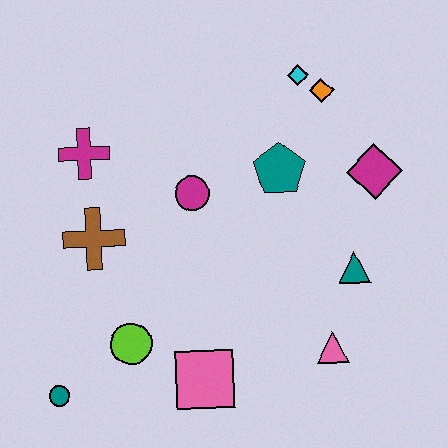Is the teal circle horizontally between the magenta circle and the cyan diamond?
No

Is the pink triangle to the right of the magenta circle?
Yes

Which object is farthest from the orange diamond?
The teal circle is farthest from the orange diamond.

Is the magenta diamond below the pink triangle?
No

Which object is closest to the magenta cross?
The brown cross is closest to the magenta cross.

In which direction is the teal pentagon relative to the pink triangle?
The teal pentagon is above the pink triangle.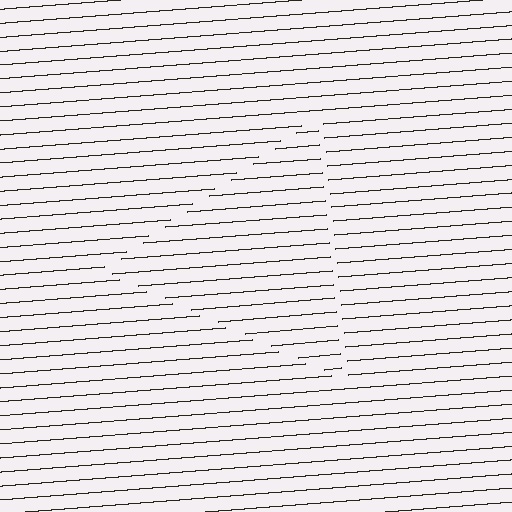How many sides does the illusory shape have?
3 sides — the line-ends trace a triangle.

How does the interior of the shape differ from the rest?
The interior of the shape contains the same grating, shifted by half a period — the contour is defined by the phase discontinuity where line-ends from the inner and outer gratings abut.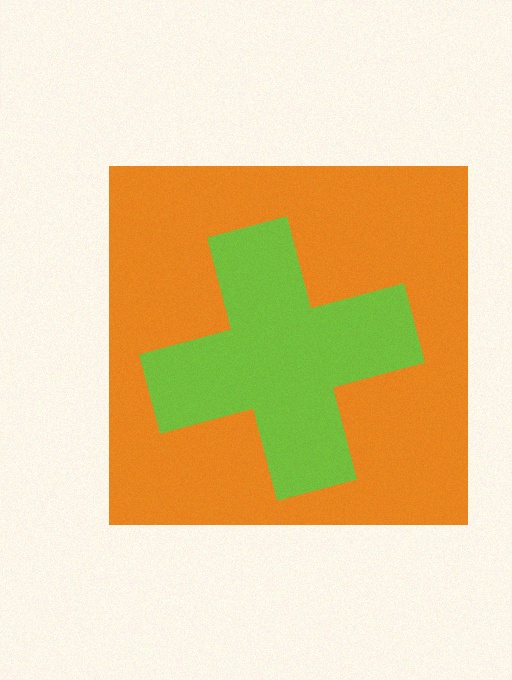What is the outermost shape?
The orange square.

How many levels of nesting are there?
2.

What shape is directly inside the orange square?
The lime cross.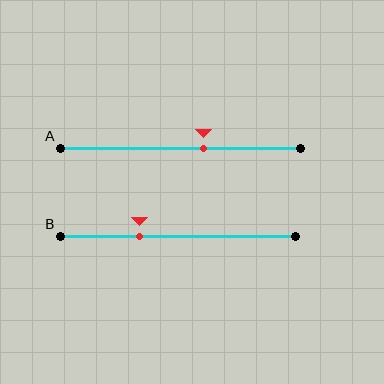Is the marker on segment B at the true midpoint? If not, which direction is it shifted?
No, the marker on segment B is shifted to the left by about 16% of the segment length.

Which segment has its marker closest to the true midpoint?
Segment A has its marker closest to the true midpoint.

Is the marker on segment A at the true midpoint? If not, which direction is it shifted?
No, the marker on segment A is shifted to the right by about 10% of the segment length.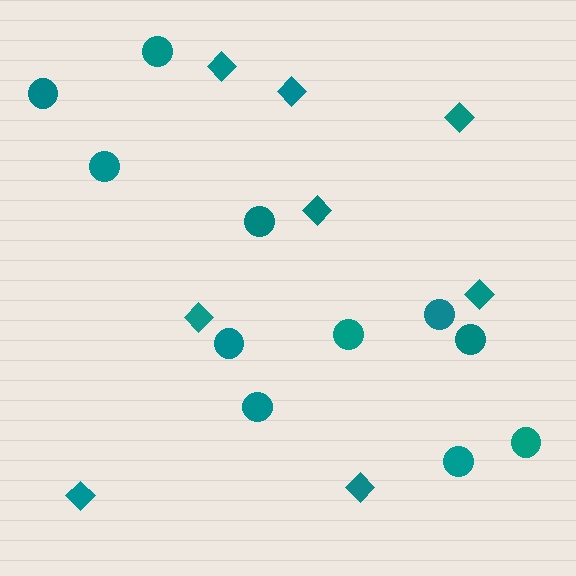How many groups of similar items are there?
There are 2 groups: one group of diamonds (8) and one group of circles (11).